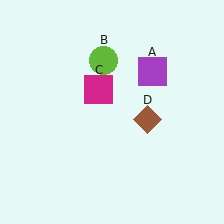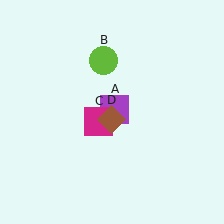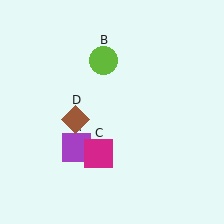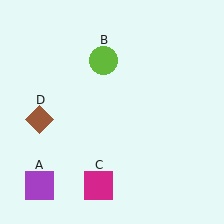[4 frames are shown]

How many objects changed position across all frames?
3 objects changed position: purple square (object A), magenta square (object C), brown diamond (object D).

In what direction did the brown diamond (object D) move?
The brown diamond (object D) moved left.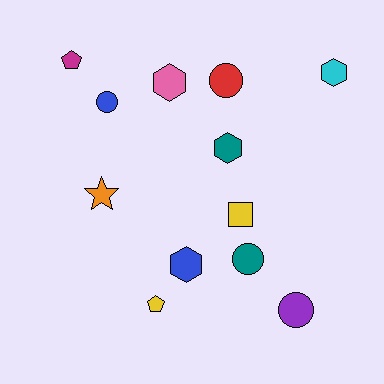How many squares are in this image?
There is 1 square.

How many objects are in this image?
There are 12 objects.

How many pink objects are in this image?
There is 1 pink object.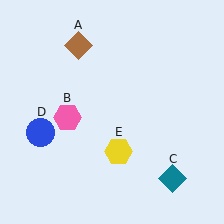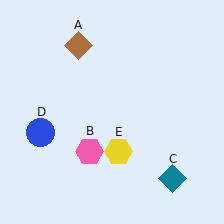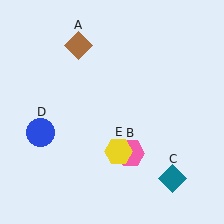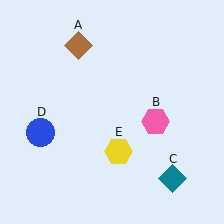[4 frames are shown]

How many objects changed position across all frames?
1 object changed position: pink hexagon (object B).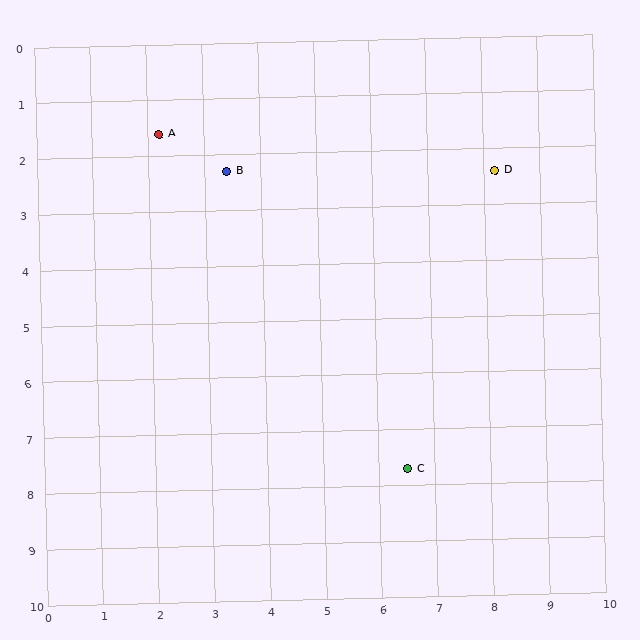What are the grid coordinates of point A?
Point A is at approximately (2.2, 1.6).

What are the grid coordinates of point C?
Point C is at approximately (6.5, 7.7).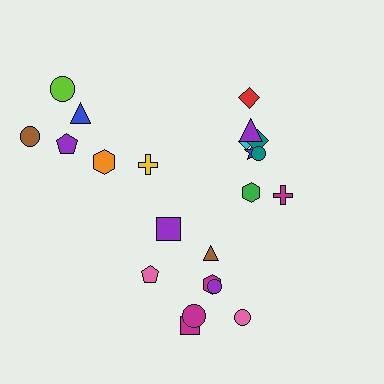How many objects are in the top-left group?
There are 6 objects.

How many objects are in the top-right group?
There are 8 objects.